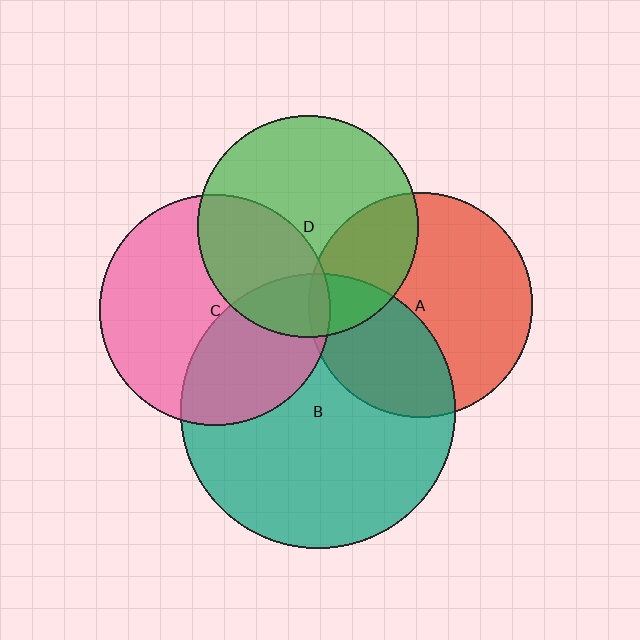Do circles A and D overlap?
Yes.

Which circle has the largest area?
Circle B (teal).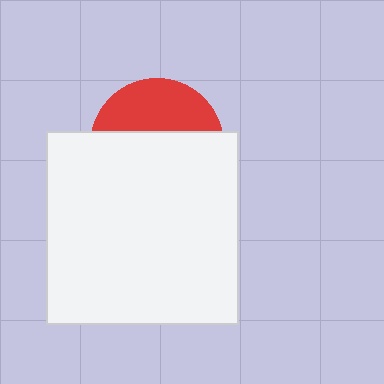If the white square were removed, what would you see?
You would see the complete red circle.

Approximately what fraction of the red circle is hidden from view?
Roughly 63% of the red circle is hidden behind the white square.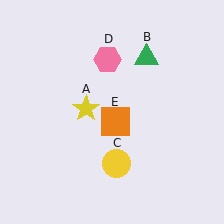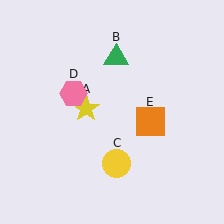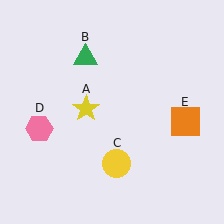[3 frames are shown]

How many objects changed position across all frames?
3 objects changed position: green triangle (object B), pink hexagon (object D), orange square (object E).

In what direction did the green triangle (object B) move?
The green triangle (object B) moved left.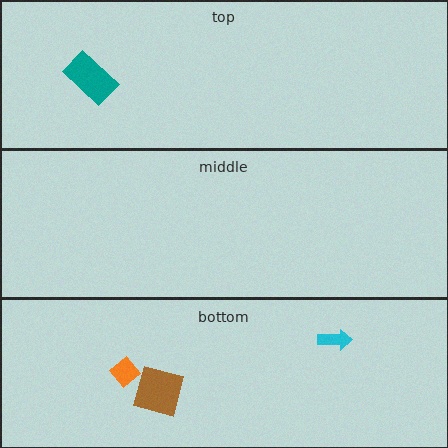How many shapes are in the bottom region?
3.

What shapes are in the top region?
The teal rectangle.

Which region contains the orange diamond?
The bottom region.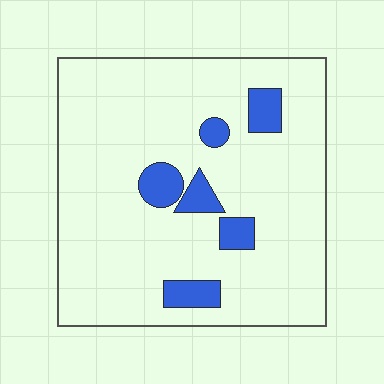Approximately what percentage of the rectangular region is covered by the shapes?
Approximately 10%.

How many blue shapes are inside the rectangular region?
6.